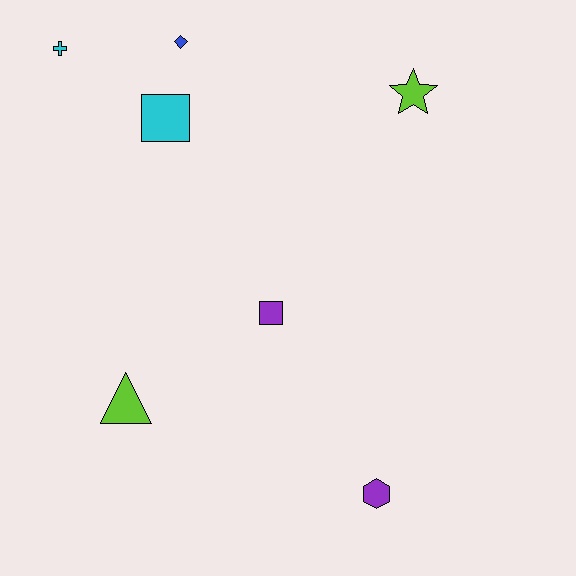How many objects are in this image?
There are 7 objects.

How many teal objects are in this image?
There are no teal objects.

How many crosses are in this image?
There is 1 cross.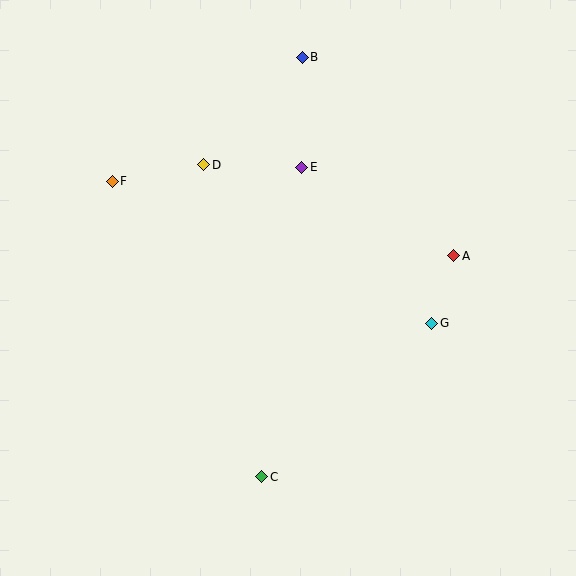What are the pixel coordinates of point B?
Point B is at (302, 57).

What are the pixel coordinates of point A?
Point A is at (454, 256).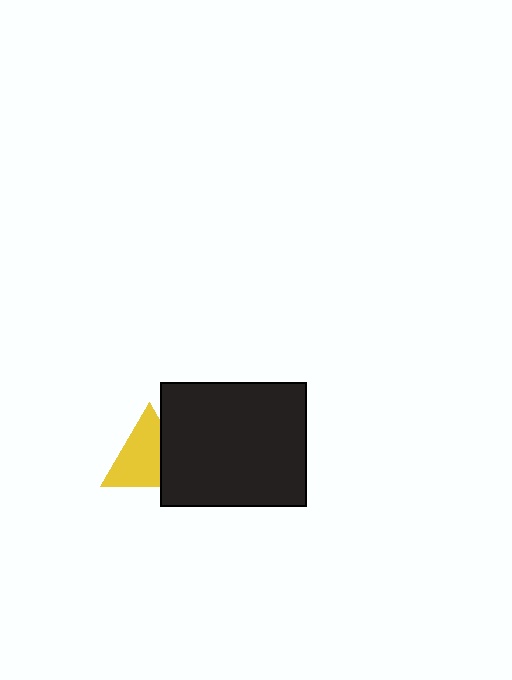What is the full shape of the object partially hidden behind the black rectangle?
The partially hidden object is a yellow triangle.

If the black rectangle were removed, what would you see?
You would see the complete yellow triangle.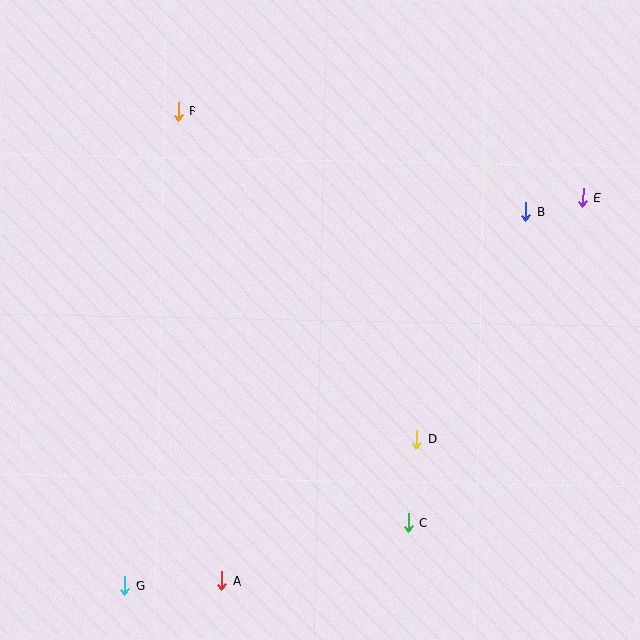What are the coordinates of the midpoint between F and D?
The midpoint between F and D is at (297, 275).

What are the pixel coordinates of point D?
Point D is at (417, 439).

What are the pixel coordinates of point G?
Point G is at (125, 585).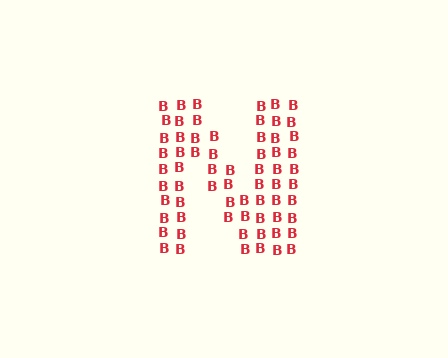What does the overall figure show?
The overall figure shows the letter N.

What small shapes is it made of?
It is made of small letter B's.